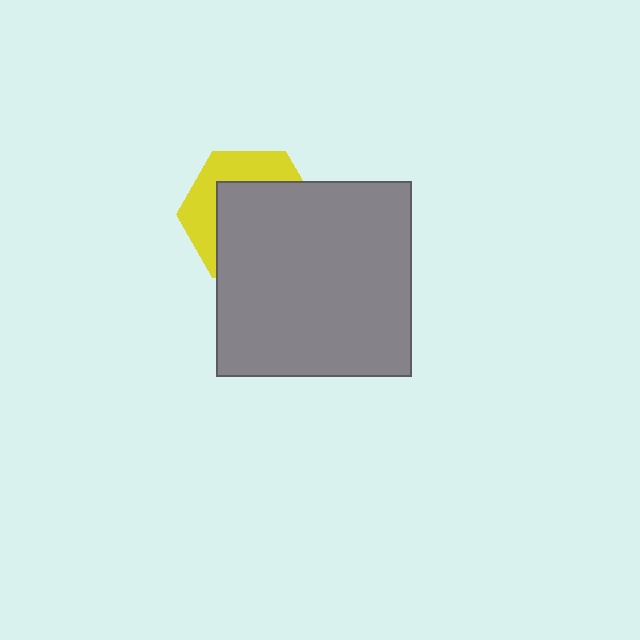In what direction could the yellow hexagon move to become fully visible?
The yellow hexagon could move toward the upper-left. That would shift it out from behind the gray square entirely.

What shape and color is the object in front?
The object in front is a gray square.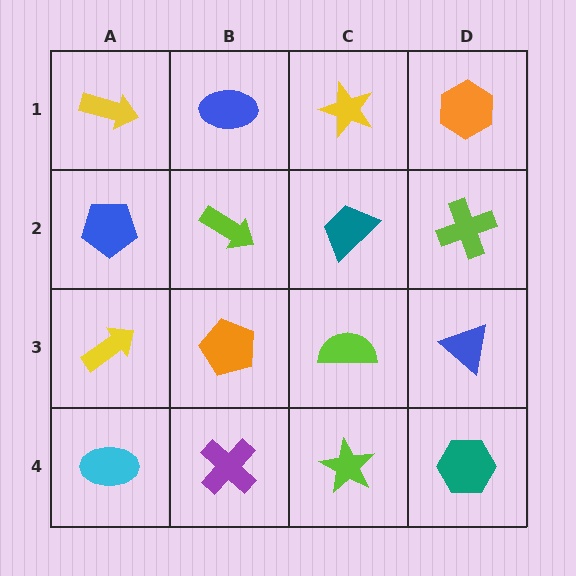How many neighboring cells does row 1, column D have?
2.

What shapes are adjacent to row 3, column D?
A lime cross (row 2, column D), a teal hexagon (row 4, column D), a lime semicircle (row 3, column C).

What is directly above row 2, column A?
A yellow arrow.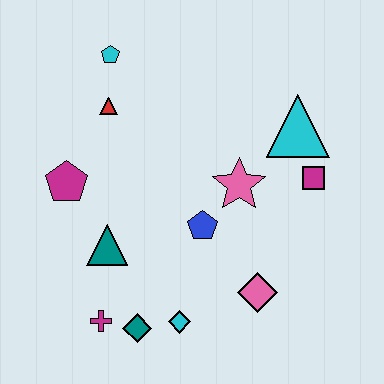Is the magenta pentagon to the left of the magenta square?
Yes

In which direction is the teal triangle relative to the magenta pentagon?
The teal triangle is below the magenta pentagon.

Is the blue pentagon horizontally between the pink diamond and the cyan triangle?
No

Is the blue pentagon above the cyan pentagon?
No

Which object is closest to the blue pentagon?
The pink star is closest to the blue pentagon.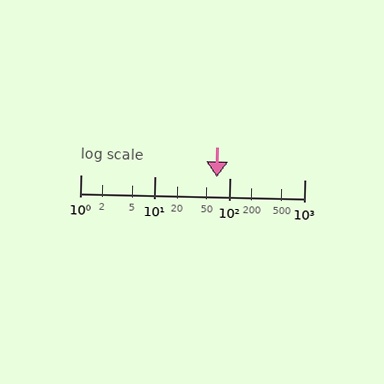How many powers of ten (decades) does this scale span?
The scale spans 3 decades, from 1 to 1000.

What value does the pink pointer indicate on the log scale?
The pointer indicates approximately 68.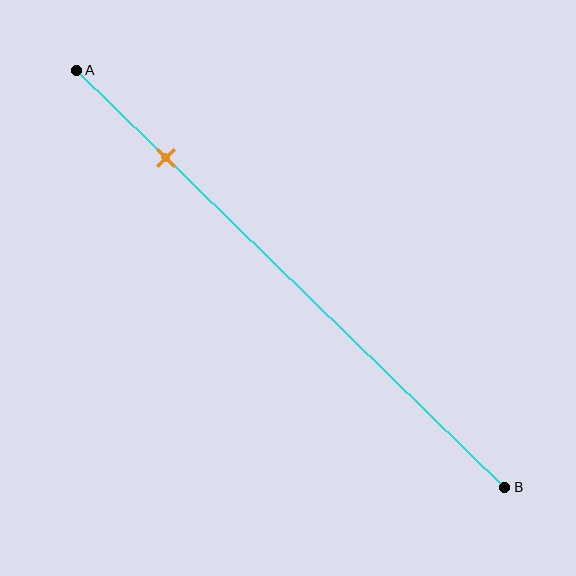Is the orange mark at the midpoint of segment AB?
No, the mark is at about 20% from A, not at the 50% midpoint.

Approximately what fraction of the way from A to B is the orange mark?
The orange mark is approximately 20% of the way from A to B.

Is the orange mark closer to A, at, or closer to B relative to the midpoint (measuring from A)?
The orange mark is closer to point A than the midpoint of segment AB.